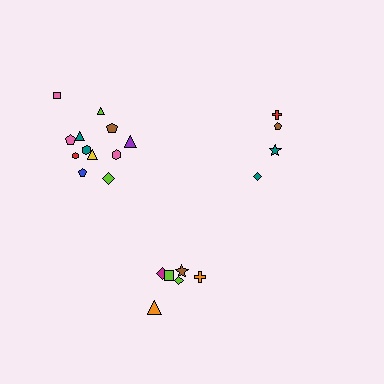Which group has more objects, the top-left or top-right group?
The top-left group.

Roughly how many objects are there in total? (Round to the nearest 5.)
Roughly 20 objects in total.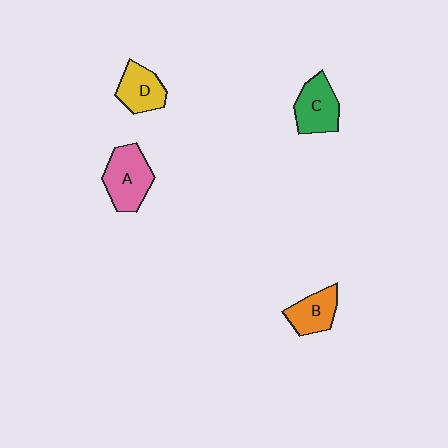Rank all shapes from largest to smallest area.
From largest to smallest: A (pink), C (green), D (yellow), B (orange).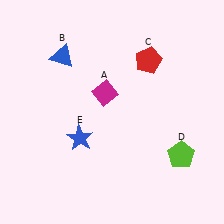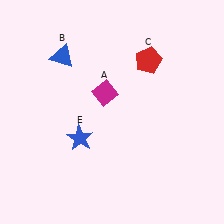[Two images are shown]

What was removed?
The lime pentagon (D) was removed in Image 2.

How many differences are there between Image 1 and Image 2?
There is 1 difference between the two images.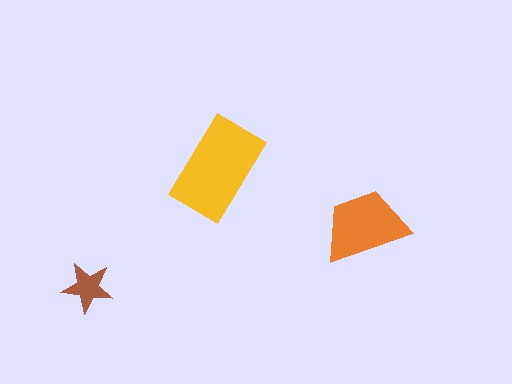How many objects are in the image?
There are 3 objects in the image.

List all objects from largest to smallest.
The yellow rectangle, the orange trapezoid, the brown star.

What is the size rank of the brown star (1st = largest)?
3rd.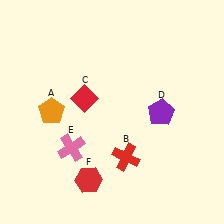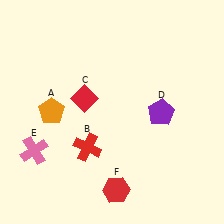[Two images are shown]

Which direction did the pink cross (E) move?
The pink cross (E) moved left.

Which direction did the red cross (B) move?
The red cross (B) moved left.